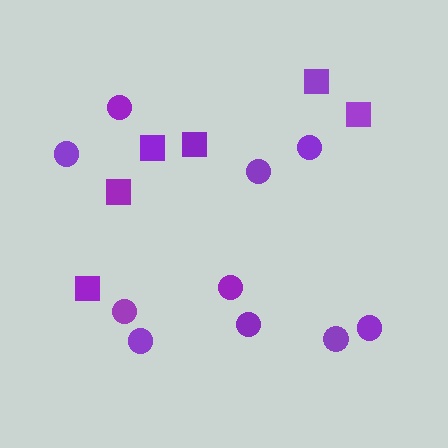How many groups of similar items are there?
There are 2 groups: one group of squares (6) and one group of circles (10).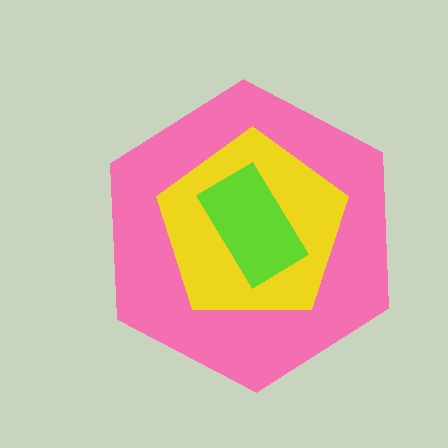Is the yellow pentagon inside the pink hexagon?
Yes.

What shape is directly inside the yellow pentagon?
The lime rectangle.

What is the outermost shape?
The pink hexagon.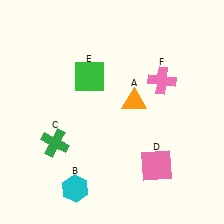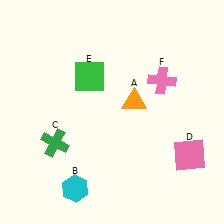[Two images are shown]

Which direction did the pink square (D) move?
The pink square (D) moved right.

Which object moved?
The pink square (D) moved right.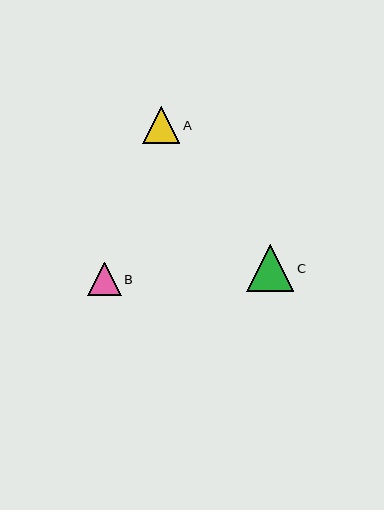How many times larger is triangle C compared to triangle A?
Triangle C is approximately 1.2 times the size of triangle A.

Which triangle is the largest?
Triangle C is the largest with a size of approximately 47 pixels.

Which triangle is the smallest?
Triangle B is the smallest with a size of approximately 33 pixels.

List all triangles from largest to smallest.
From largest to smallest: C, A, B.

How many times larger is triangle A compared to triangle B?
Triangle A is approximately 1.1 times the size of triangle B.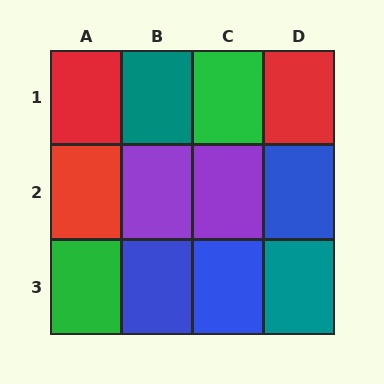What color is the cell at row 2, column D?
Blue.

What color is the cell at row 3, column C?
Blue.